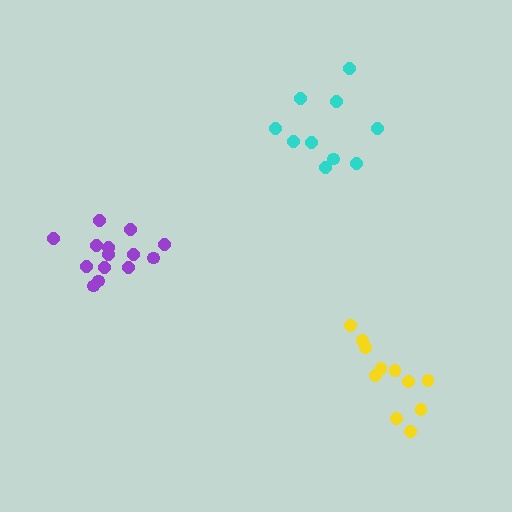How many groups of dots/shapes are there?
There are 3 groups.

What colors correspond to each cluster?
The clusters are colored: yellow, cyan, purple.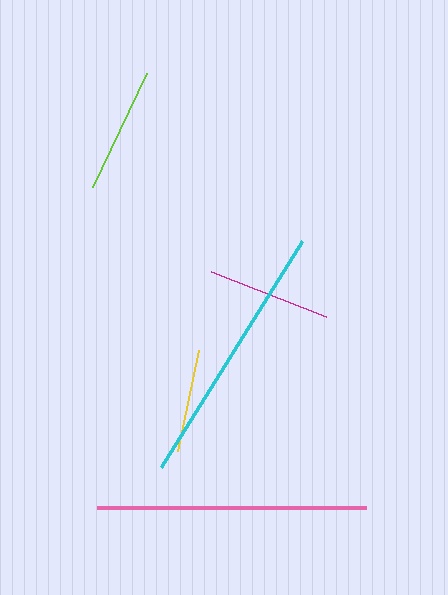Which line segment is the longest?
The pink line is the longest at approximately 268 pixels.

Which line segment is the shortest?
The yellow line is the shortest at approximately 102 pixels.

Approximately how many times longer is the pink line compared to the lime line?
The pink line is approximately 2.1 times the length of the lime line.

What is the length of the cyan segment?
The cyan segment is approximately 266 pixels long.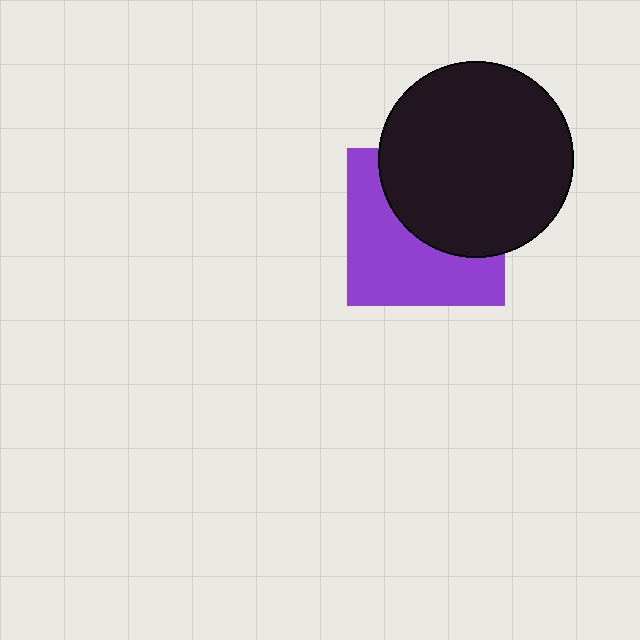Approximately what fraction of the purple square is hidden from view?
Roughly 48% of the purple square is hidden behind the black circle.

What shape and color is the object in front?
The object in front is a black circle.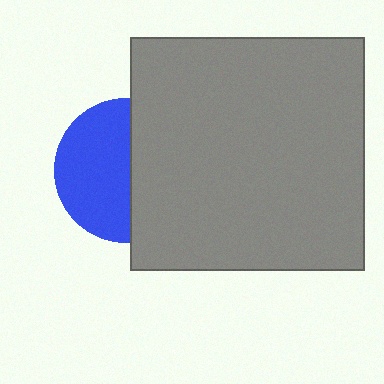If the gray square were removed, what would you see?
You would see the complete blue circle.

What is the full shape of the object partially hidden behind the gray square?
The partially hidden object is a blue circle.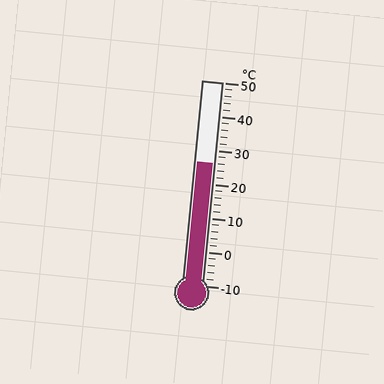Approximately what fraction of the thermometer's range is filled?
The thermometer is filled to approximately 60% of its range.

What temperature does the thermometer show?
The thermometer shows approximately 26°C.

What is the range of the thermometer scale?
The thermometer scale ranges from -10°C to 50°C.